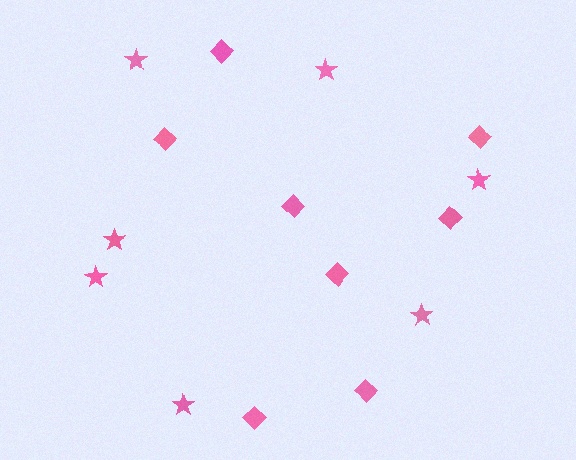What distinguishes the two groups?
There are 2 groups: one group of diamonds (8) and one group of stars (7).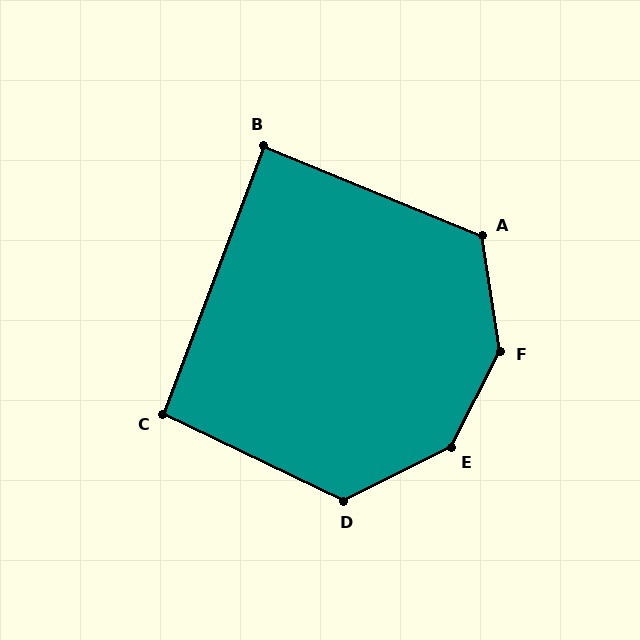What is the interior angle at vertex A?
Approximately 121 degrees (obtuse).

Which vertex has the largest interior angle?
F, at approximately 144 degrees.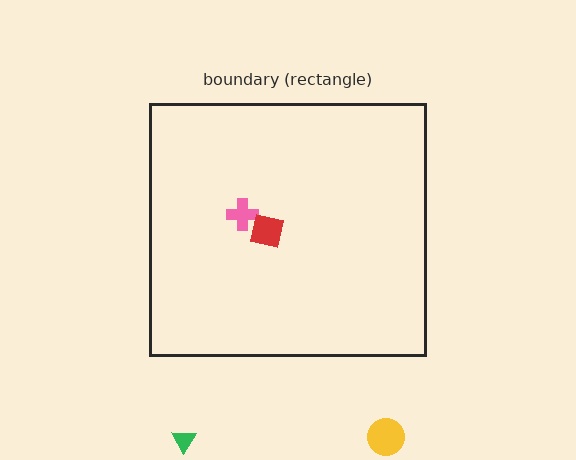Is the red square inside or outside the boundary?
Inside.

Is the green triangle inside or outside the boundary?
Outside.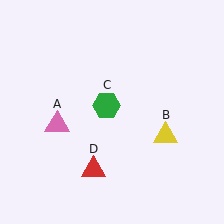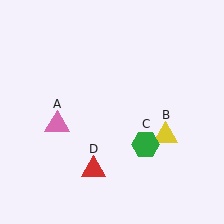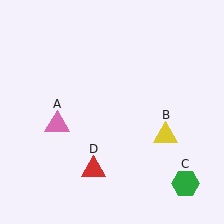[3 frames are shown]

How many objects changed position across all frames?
1 object changed position: green hexagon (object C).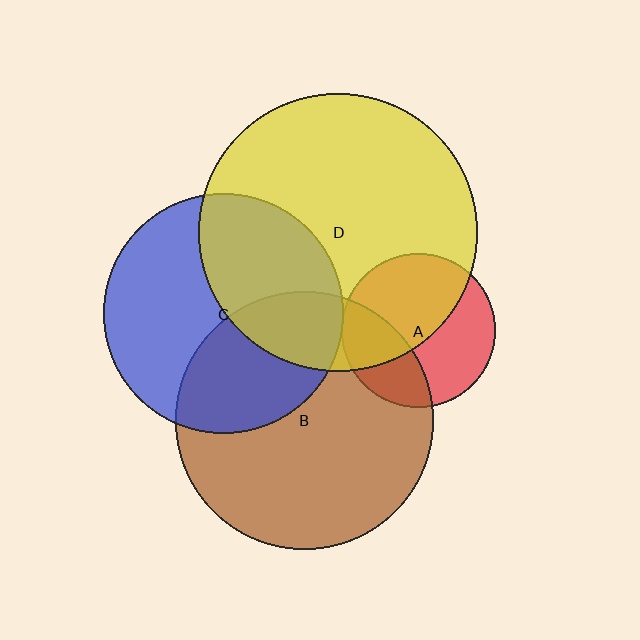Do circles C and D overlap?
Yes.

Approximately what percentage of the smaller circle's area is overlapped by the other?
Approximately 40%.